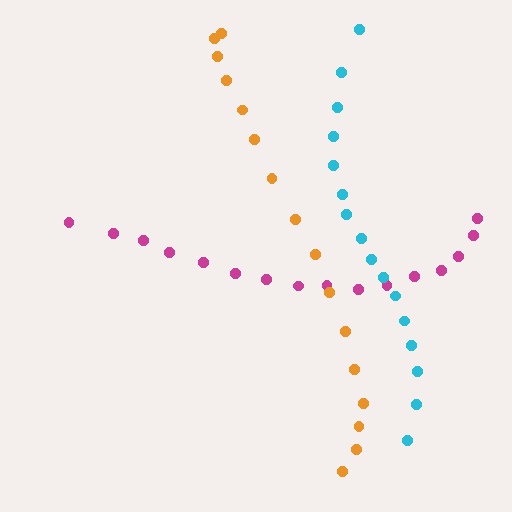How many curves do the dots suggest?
There are 3 distinct paths.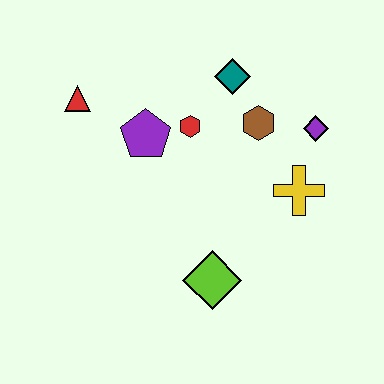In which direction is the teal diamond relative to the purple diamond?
The teal diamond is to the left of the purple diamond.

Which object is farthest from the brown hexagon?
The red triangle is farthest from the brown hexagon.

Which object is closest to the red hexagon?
The purple pentagon is closest to the red hexagon.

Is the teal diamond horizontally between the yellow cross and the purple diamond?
No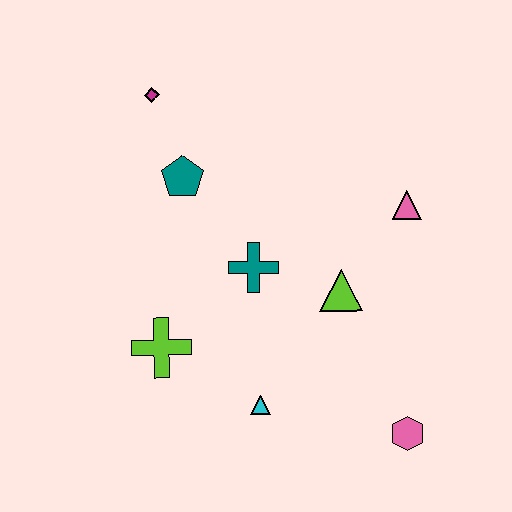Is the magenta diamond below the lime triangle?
No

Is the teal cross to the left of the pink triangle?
Yes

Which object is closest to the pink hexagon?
The cyan triangle is closest to the pink hexagon.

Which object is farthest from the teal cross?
The pink hexagon is farthest from the teal cross.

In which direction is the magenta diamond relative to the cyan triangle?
The magenta diamond is above the cyan triangle.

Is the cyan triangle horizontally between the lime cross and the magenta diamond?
No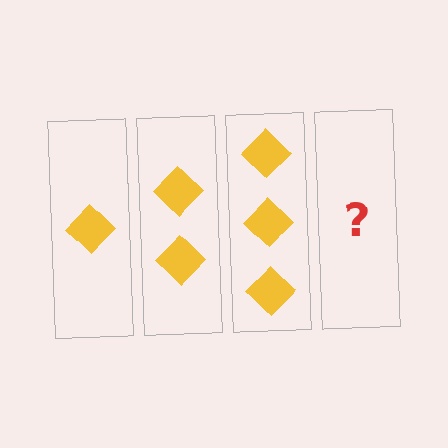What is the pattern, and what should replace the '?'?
The pattern is that each step adds one more diamond. The '?' should be 4 diamonds.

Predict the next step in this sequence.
The next step is 4 diamonds.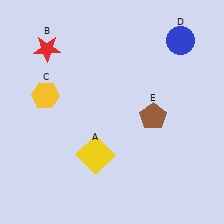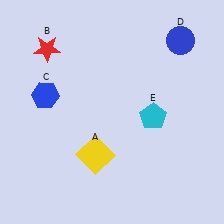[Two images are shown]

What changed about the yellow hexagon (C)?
In Image 1, C is yellow. In Image 2, it changed to blue.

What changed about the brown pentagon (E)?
In Image 1, E is brown. In Image 2, it changed to cyan.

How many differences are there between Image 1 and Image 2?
There are 2 differences between the two images.